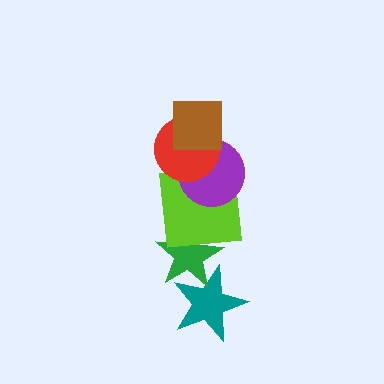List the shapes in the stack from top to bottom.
From top to bottom: the brown square, the red circle, the purple circle, the lime square, the green star, the teal star.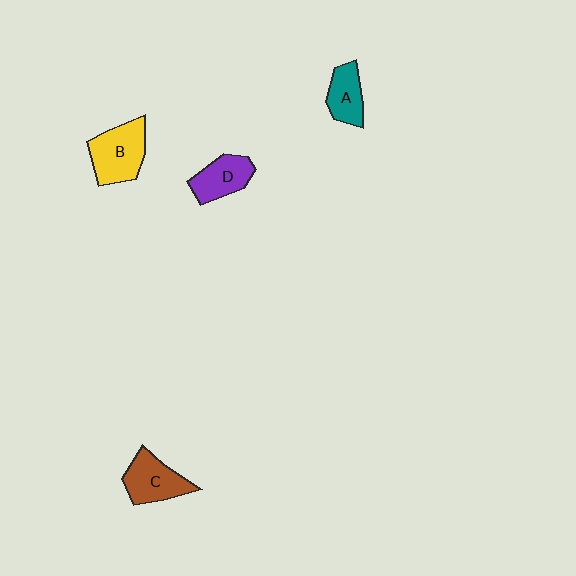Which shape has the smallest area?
Shape A (teal).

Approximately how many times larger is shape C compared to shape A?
Approximately 1.3 times.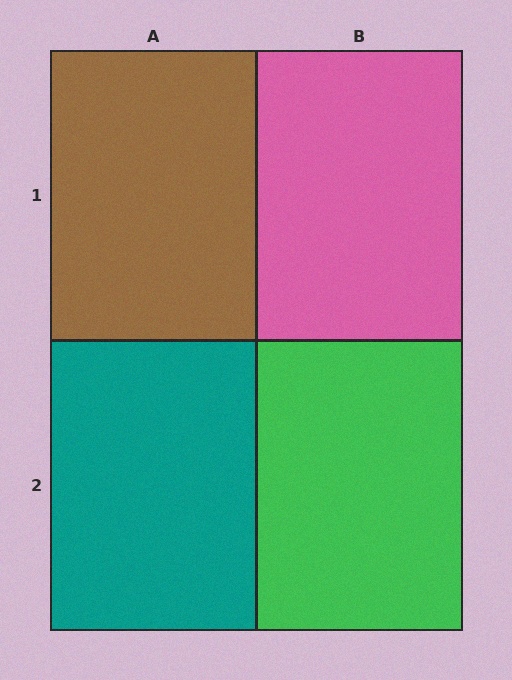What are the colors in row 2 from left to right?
Teal, green.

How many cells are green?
1 cell is green.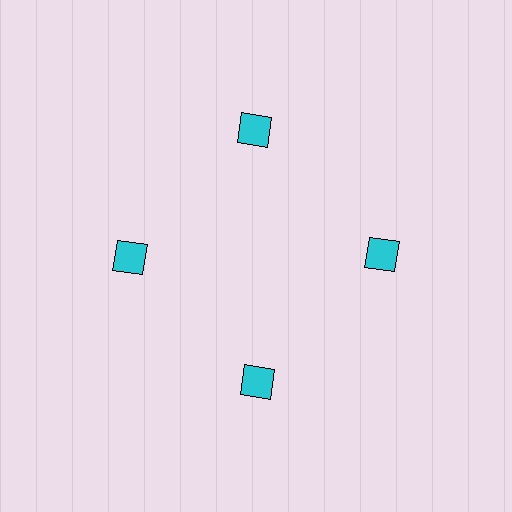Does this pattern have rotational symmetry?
Yes, this pattern has 4-fold rotational symmetry. It looks the same after rotating 90 degrees around the center.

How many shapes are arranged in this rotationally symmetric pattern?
There are 4 shapes, arranged in 4 groups of 1.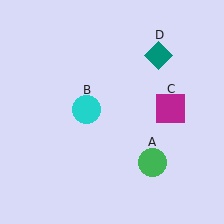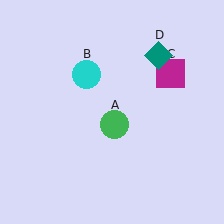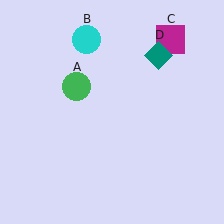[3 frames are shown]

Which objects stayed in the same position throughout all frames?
Teal diamond (object D) remained stationary.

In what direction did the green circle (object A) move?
The green circle (object A) moved up and to the left.